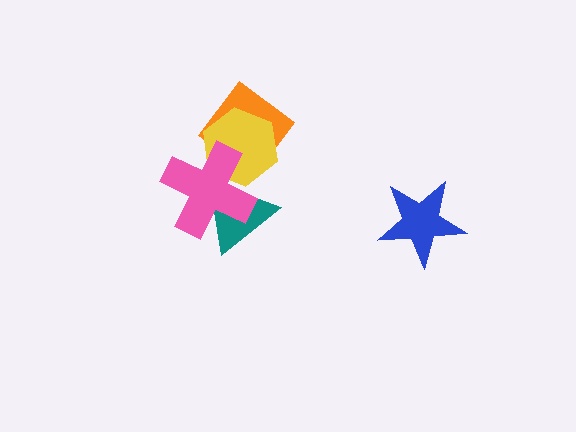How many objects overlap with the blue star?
0 objects overlap with the blue star.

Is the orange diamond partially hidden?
Yes, it is partially covered by another shape.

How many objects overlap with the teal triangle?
2 objects overlap with the teal triangle.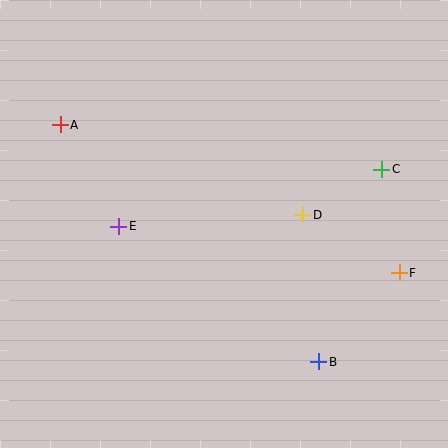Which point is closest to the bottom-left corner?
Point E is closest to the bottom-left corner.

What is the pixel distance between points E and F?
The distance between E and F is 284 pixels.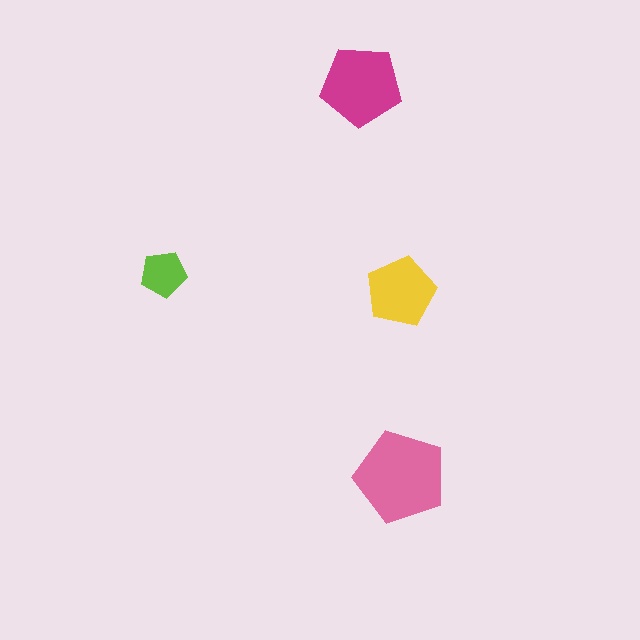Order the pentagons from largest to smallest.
the pink one, the magenta one, the yellow one, the lime one.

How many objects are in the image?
There are 4 objects in the image.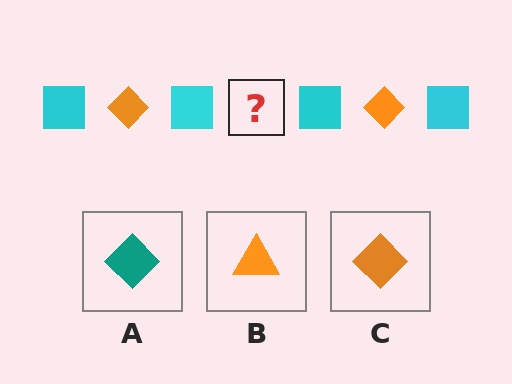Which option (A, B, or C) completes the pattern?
C.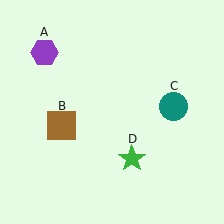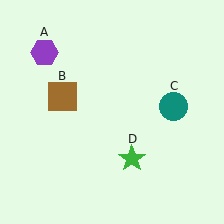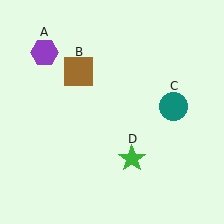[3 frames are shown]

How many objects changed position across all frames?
1 object changed position: brown square (object B).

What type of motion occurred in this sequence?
The brown square (object B) rotated clockwise around the center of the scene.